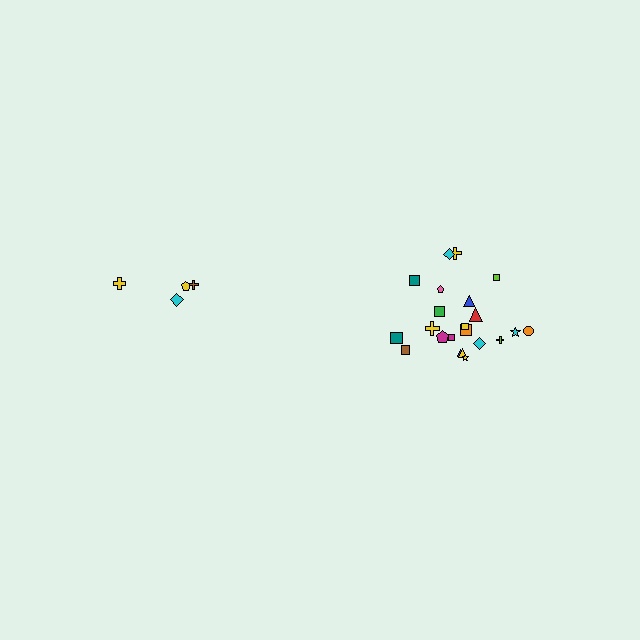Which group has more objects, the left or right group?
The right group.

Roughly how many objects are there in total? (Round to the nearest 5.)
Roughly 25 objects in total.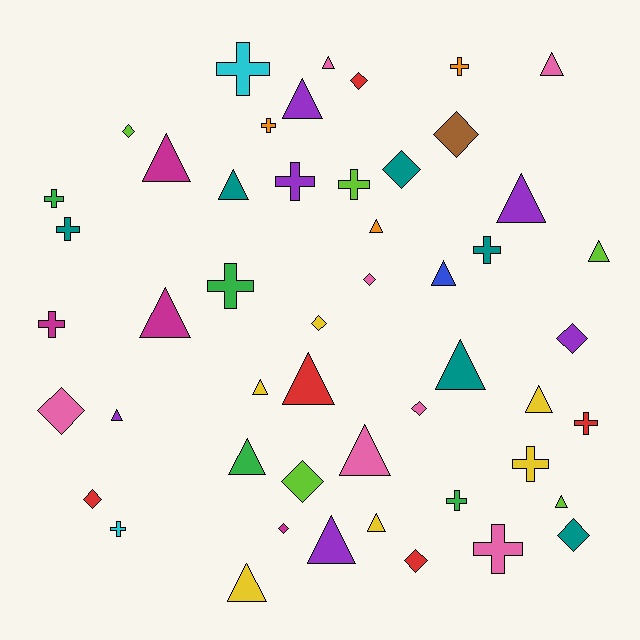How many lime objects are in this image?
There are 5 lime objects.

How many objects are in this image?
There are 50 objects.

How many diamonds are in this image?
There are 14 diamonds.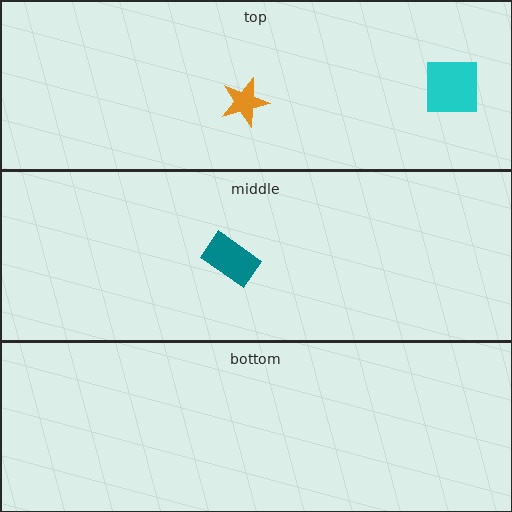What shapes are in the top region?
The orange star, the cyan square.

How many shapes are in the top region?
2.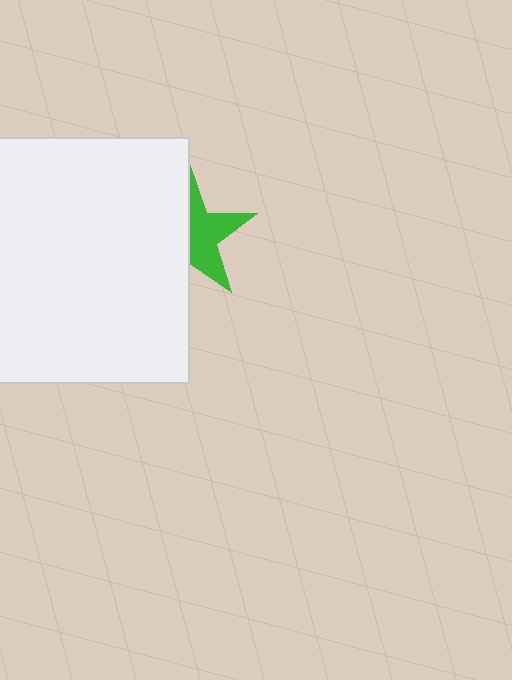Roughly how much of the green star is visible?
About half of it is visible (roughly 50%).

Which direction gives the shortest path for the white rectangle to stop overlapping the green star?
Moving left gives the shortest separation.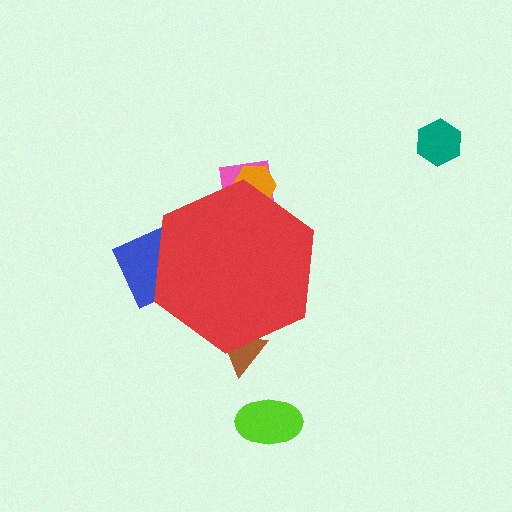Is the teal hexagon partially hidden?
No, the teal hexagon is fully visible.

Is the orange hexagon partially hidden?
Yes, the orange hexagon is partially hidden behind the red hexagon.